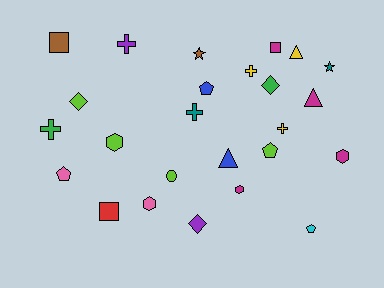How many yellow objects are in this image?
There are 3 yellow objects.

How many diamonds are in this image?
There are 3 diamonds.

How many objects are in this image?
There are 25 objects.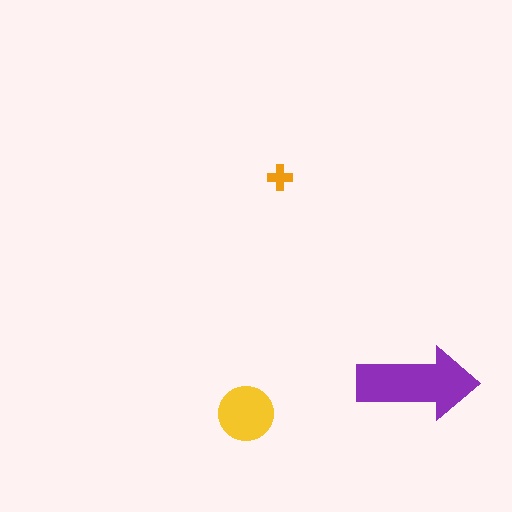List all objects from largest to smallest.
The purple arrow, the yellow circle, the orange cross.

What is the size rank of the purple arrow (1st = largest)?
1st.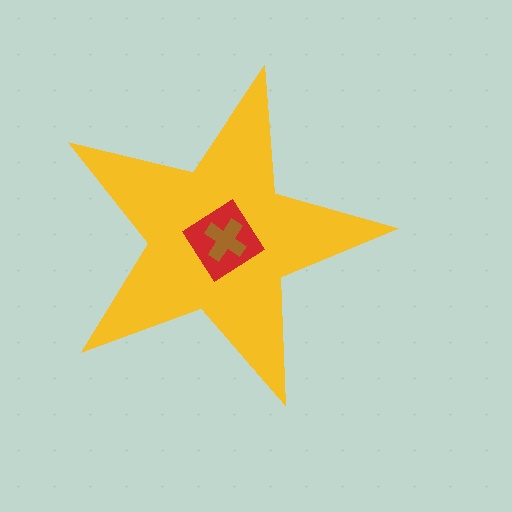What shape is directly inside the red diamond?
The brown cross.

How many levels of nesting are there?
3.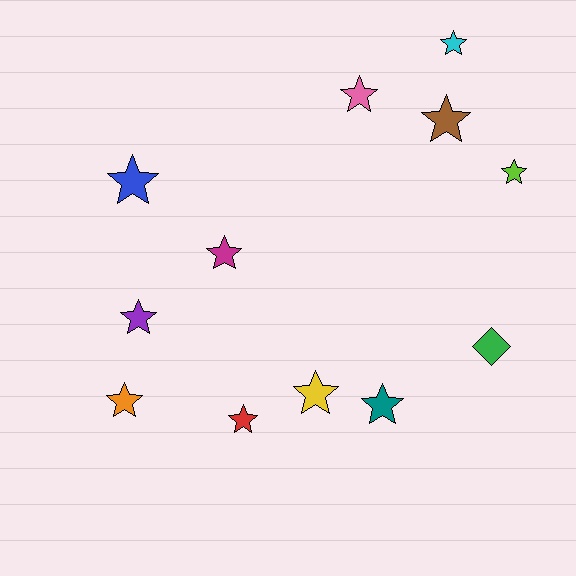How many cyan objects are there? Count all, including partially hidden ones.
There is 1 cyan object.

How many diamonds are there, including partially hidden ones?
There is 1 diamond.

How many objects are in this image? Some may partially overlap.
There are 12 objects.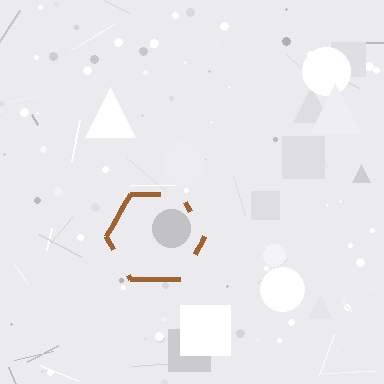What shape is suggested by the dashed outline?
The dashed outline suggests a hexagon.